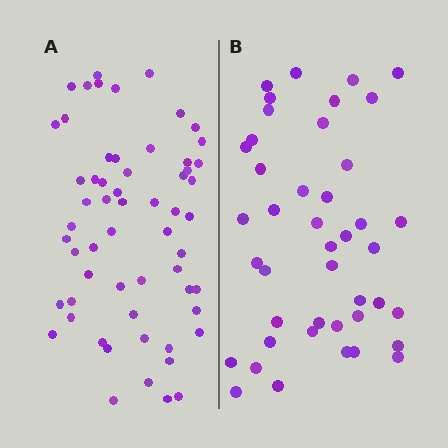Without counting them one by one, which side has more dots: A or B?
Region A (the left region) has more dots.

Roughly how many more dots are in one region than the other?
Region A has approximately 15 more dots than region B.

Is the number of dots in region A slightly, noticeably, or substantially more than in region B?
Region A has noticeably more, but not dramatically so. The ratio is roughly 1.4 to 1.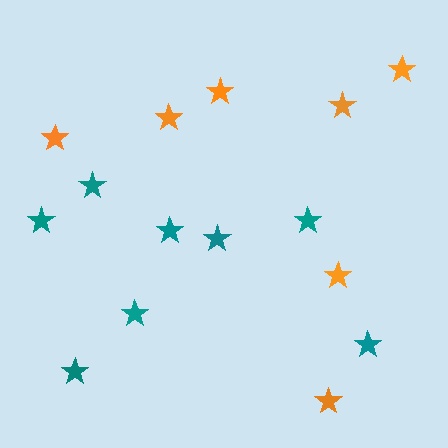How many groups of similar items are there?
There are 2 groups: one group of orange stars (7) and one group of teal stars (8).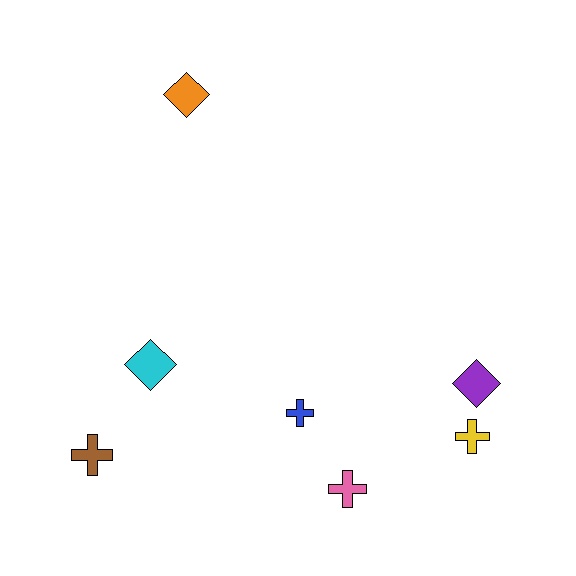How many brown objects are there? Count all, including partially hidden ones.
There is 1 brown object.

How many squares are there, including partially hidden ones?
There are no squares.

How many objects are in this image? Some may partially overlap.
There are 7 objects.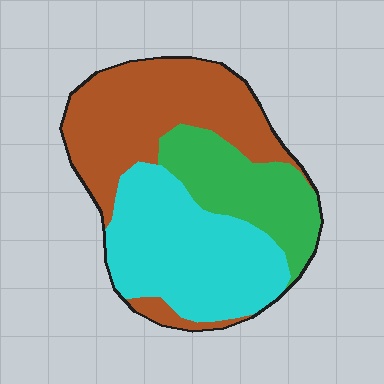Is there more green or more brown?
Brown.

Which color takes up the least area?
Green, at roughly 25%.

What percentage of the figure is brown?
Brown takes up between a quarter and a half of the figure.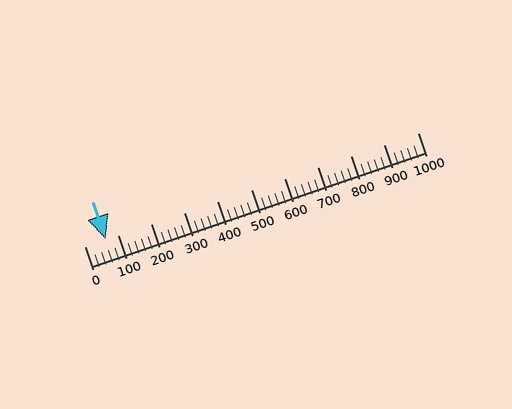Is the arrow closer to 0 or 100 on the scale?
The arrow is closer to 100.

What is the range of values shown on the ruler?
The ruler shows values from 0 to 1000.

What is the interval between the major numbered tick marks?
The major tick marks are spaced 100 units apart.